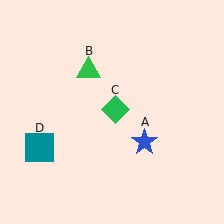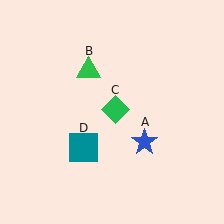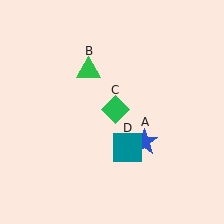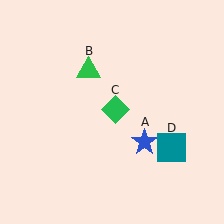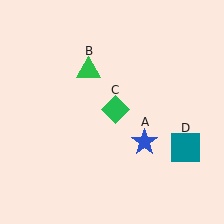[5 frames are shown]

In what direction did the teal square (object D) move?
The teal square (object D) moved right.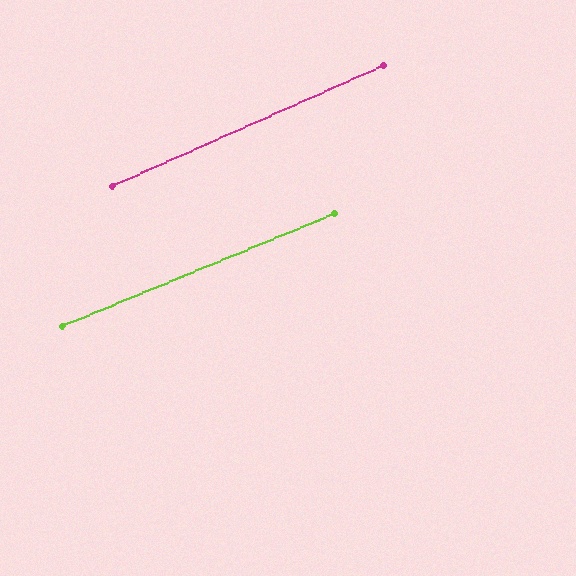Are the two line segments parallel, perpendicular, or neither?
Parallel — their directions differ by only 1.6°.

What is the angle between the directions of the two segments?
Approximately 2 degrees.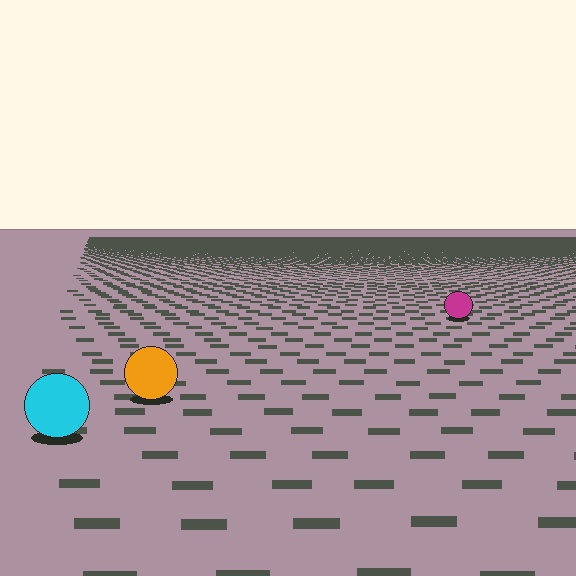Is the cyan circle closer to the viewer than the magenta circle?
Yes. The cyan circle is closer — you can tell from the texture gradient: the ground texture is coarser near it.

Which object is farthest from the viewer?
The magenta circle is farthest from the viewer. It appears smaller and the ground texture around it is denser.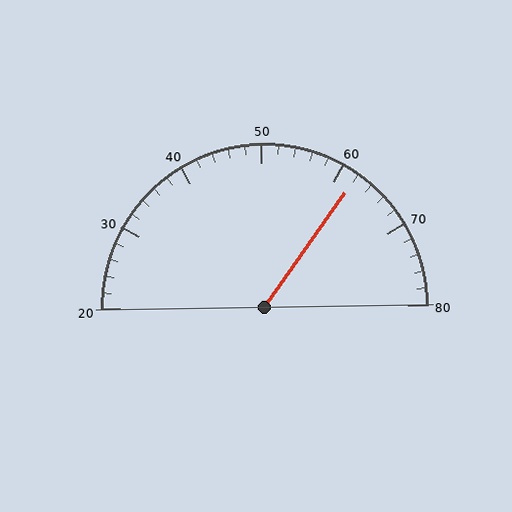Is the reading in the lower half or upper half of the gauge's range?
The reading is in the upper half of the range (20 to 80).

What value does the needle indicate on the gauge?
The needle indicates approximately 62.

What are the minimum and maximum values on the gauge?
The gauge ranges from 20 to 80.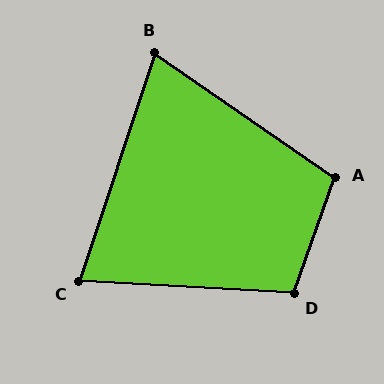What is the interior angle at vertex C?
Approximately 75 degrees (acute).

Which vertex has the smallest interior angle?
B, at approximately 74 degrees.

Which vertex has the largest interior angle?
D, at approximately 106 degrees.